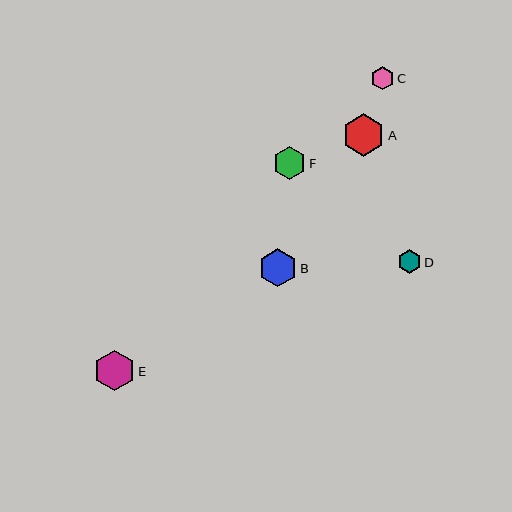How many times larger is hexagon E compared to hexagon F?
Hexagon E is approximately 1.2 times the size of hexagon F.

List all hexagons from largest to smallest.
From largest to smallest: A, E, B, F, D, C.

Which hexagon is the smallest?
Hexagon C is the smallest with a size of approximately 23 pixels.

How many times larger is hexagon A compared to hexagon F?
Hexagon A is approximately 1.3 times the size of hexagon F.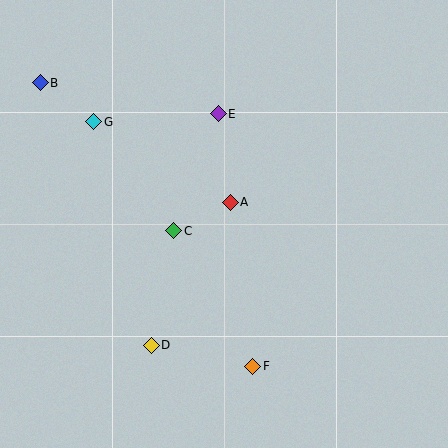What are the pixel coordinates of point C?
Point C is at (174, 231).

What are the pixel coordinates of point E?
Point E is at (218, 114).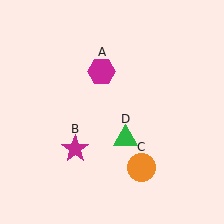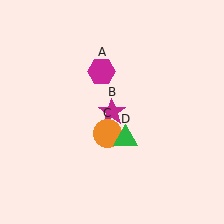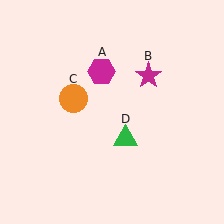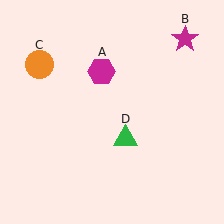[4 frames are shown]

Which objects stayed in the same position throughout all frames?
Magenta hexagon (object A) and green triangle (object D) remained stationary.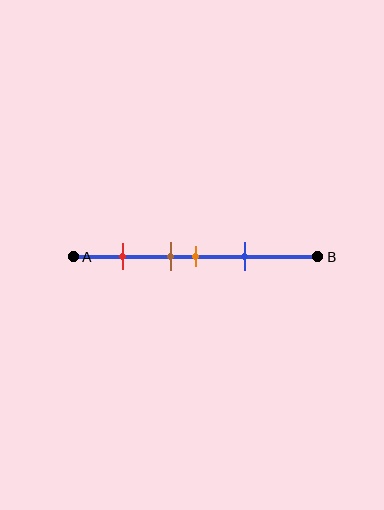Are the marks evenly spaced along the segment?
No, the marks are not evenly spaced.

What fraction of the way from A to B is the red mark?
The red mark is approximately 20% (0.2) of the way from A to B.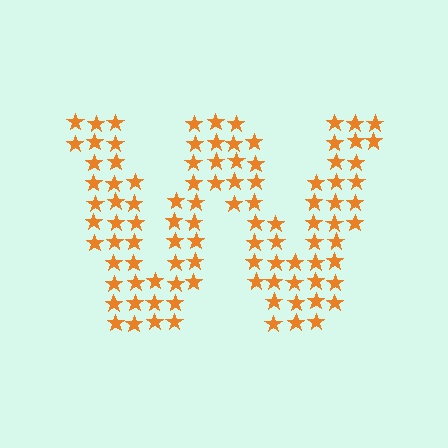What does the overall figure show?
The overall figure shows the letter W.